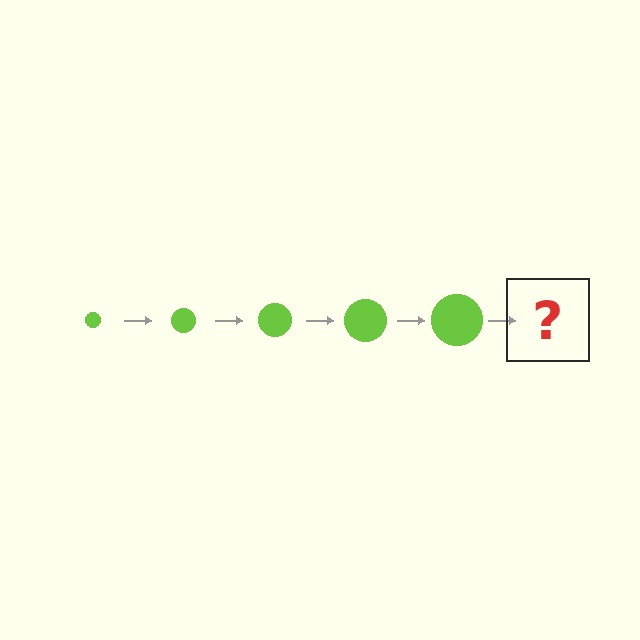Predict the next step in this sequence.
The next step is a lime circle, larger than the previous one.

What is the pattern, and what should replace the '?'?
The pattern is that the circle gets progressively larger each step. The '?' should be a lime circle, larger than the previous one.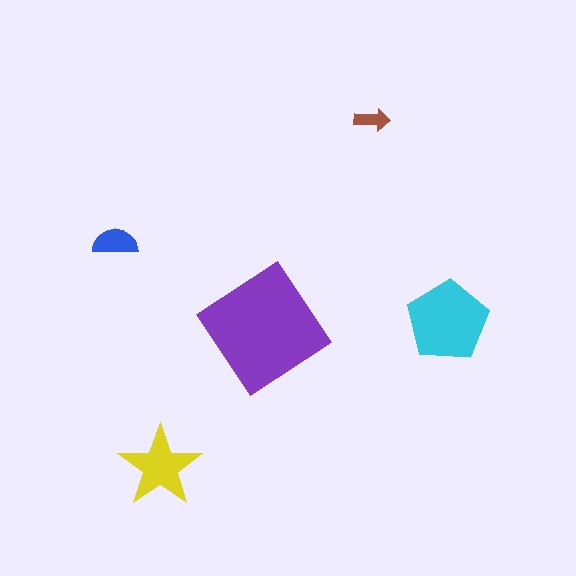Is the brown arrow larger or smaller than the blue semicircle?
Smaller.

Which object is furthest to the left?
The blue semicircle is leftmost.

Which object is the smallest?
The brown arrow.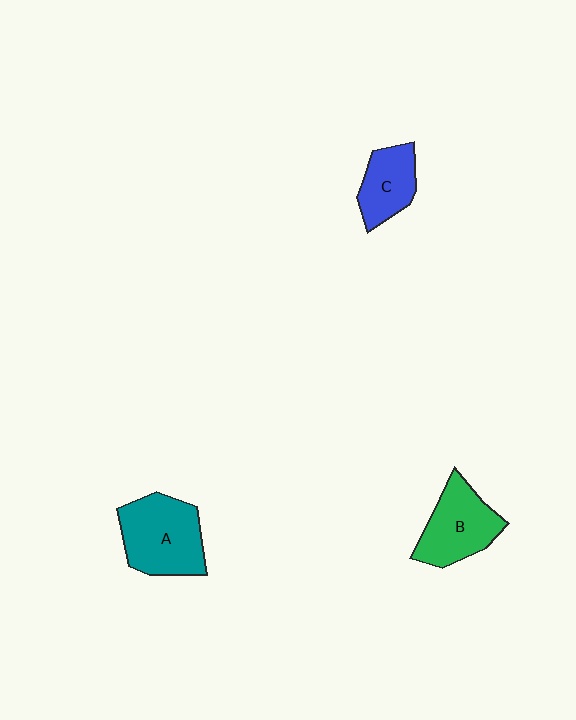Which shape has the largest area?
Shape A (teal).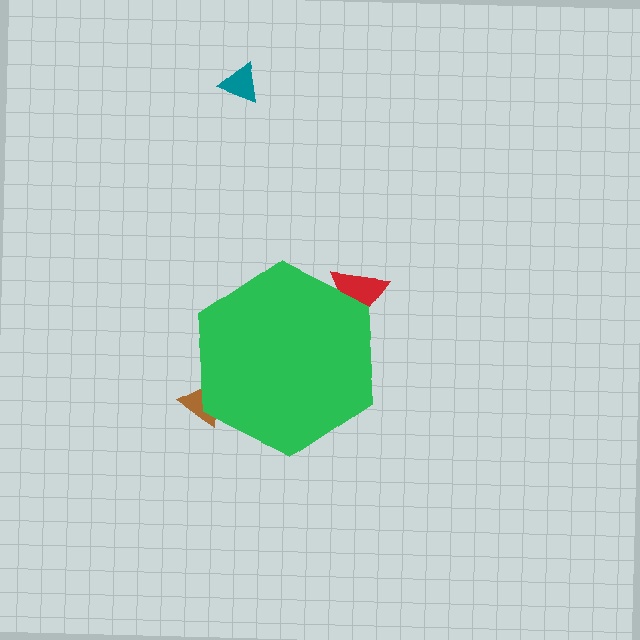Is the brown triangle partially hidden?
Yes, the brown triangle is partially hidden behind the green hexagon.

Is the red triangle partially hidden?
Yes, the red triangle is partially hidden behind the green hexagon.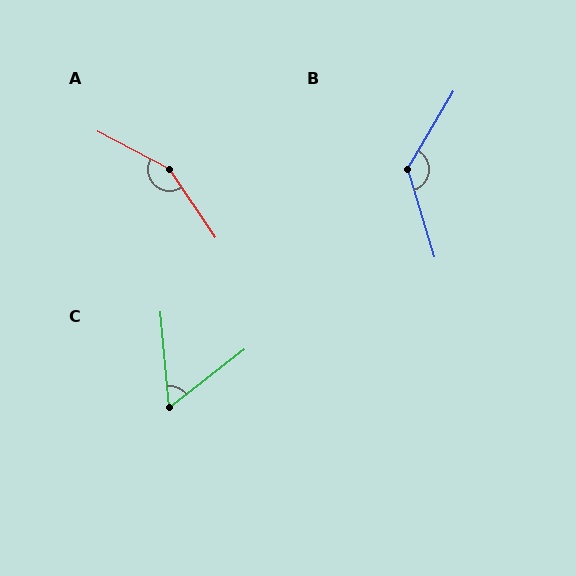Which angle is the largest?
A, at approximately 151 degrees.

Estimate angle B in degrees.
Approximately 133 degrees.